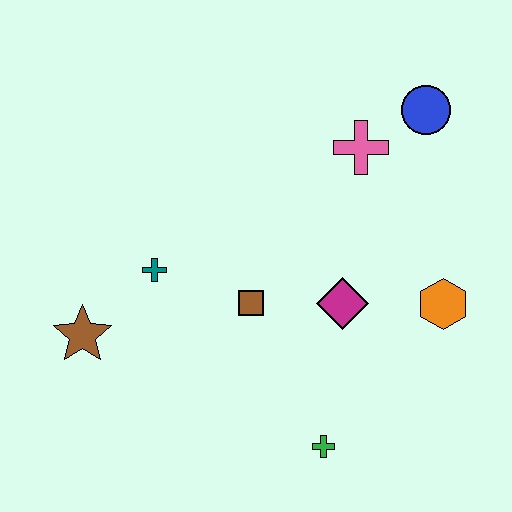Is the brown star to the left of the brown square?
Yes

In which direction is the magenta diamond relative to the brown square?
The magenta diamond is to the right of the brown square.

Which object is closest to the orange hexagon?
The magenta diamond is closest to the orange hexagon.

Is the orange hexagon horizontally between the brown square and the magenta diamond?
No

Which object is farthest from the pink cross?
The brown star is farthest from the pink cross.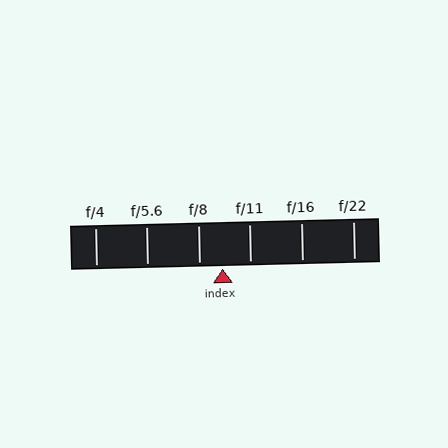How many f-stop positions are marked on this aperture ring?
There are 6 f-stop positions marked.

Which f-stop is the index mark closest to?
The index mark is closest to f/8.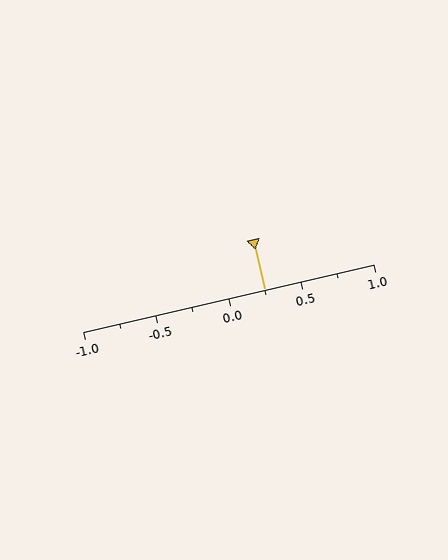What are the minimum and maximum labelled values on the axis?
The axis runs from -1.0 to 1.0.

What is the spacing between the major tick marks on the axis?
The major ticks are spaced 0.5 apart.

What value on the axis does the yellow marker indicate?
The marker indicates approximately 0.25.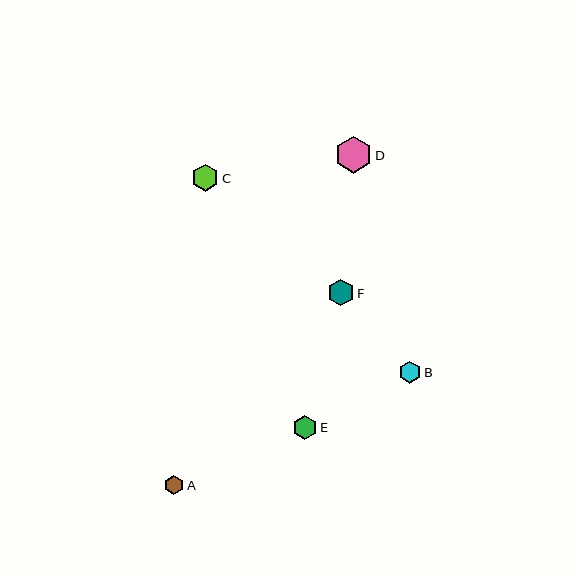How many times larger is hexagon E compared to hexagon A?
Hexagon E is approximately 1.2 times the size of hexagon A.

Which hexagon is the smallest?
Hexagon A is the smallest with a size of approximately 19 pixels.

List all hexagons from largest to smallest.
From largest to smallest: D, C, F, E, B, A.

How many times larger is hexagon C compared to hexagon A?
Hexagon C is approximately 1.4 times the size of hexagon A.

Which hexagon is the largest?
Hexagon D is the largest with a size of approximately 37 pixels.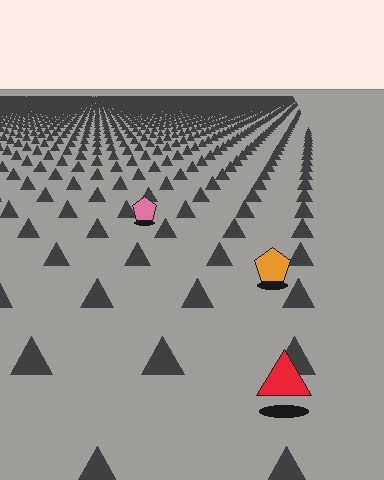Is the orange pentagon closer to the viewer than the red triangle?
No. The red triangle is closer — you can tell from the texture gradient: the ground texture is coarser near it.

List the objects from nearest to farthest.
From nearest to farthest: the red triangle, the orange pentagon, the pink pentagon.